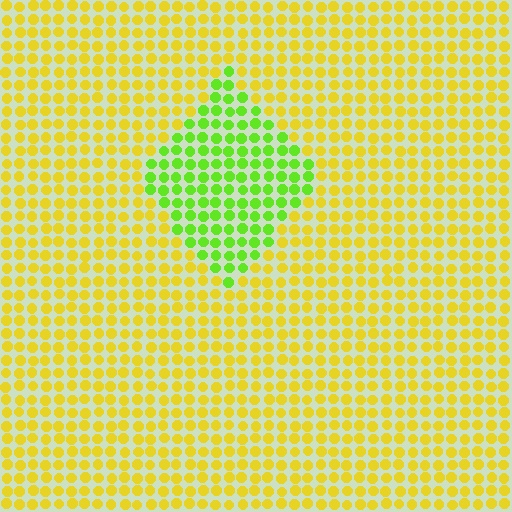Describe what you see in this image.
The image is filled with small yellow elements in a uniform arrangement. A diamond-shaped region is visible where the elements are tinted to a slightly different hue, forming a subtle color boundary.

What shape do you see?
I see a diamond.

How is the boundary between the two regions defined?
The boundary is defined purely by a slight shift in hue (about 47 degrees). Spacing, size, and orientation are identical on both sides.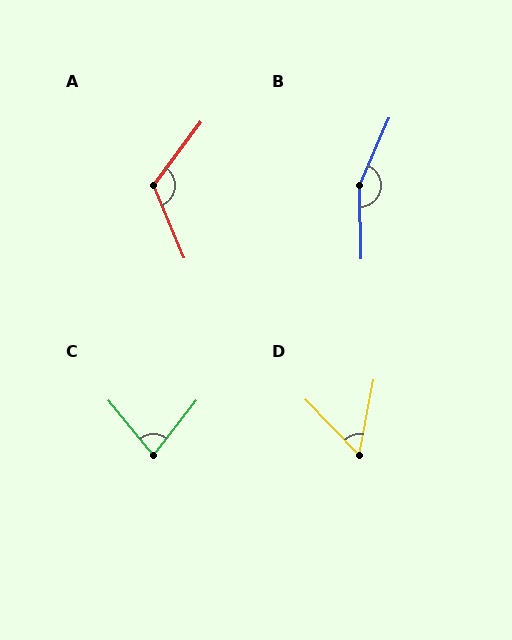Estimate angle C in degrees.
Approximately 77 degrees.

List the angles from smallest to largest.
D (55°), C (77°), A (121°), B (155°).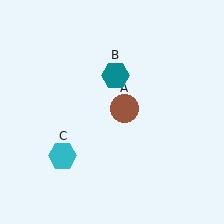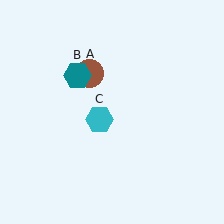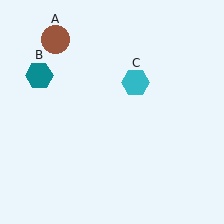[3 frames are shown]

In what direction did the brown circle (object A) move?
The brown circle (object A) moved up and to the left.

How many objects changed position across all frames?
3 objects changed position: brown circle (object A), teal hexagon (object B), cyan hexagon (object C).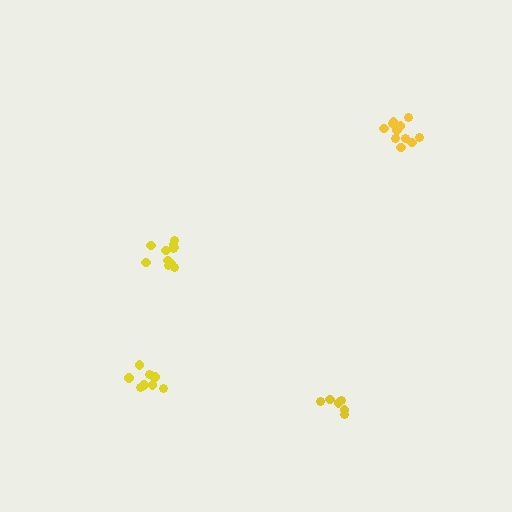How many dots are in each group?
Group 1: 11 dots, Group 2: 11 dots, Group 3: 9 dots, Group 4: 6 dots (37 total).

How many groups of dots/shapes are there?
There are 4 groups.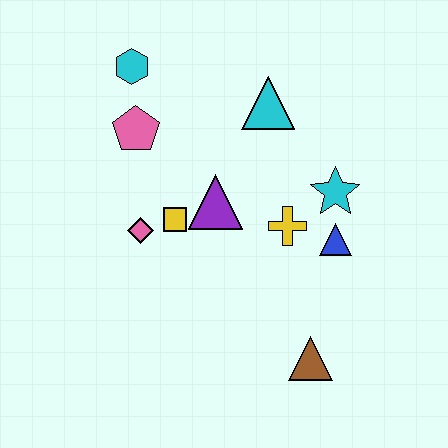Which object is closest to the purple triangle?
The yellow square is closest to the purple triangle.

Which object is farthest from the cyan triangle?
The brown triangle is farthest from the cyan triangle.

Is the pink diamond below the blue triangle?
No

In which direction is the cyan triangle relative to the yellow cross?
The cyan triangle is above the yellow cross.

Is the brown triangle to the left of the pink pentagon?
No